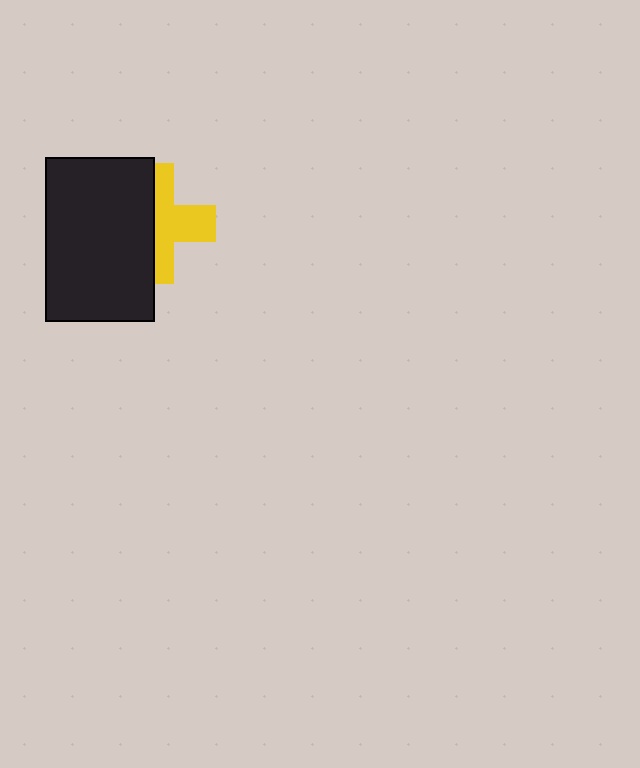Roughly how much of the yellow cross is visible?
About half of it is visible (roughly 50%).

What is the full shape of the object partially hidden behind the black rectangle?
The partially hidden object is a yellow cross.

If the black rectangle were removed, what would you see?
You would see the complete yellow cross.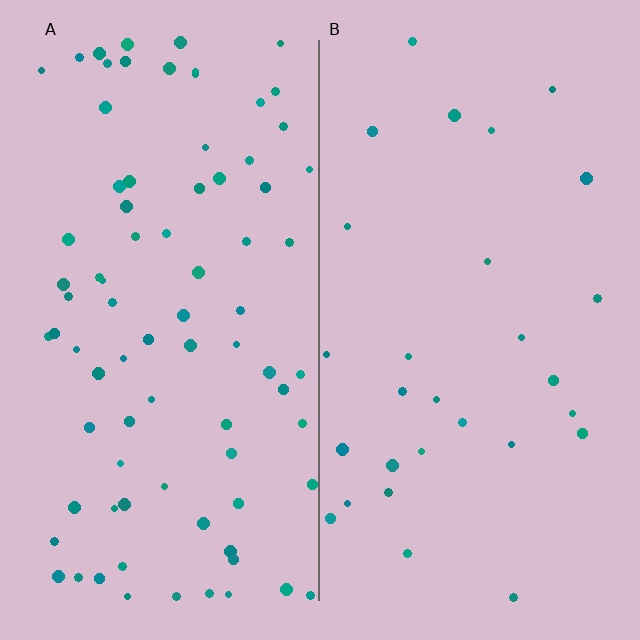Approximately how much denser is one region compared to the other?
Approximately 2.8× — region A over region B.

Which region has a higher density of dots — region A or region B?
A (the left).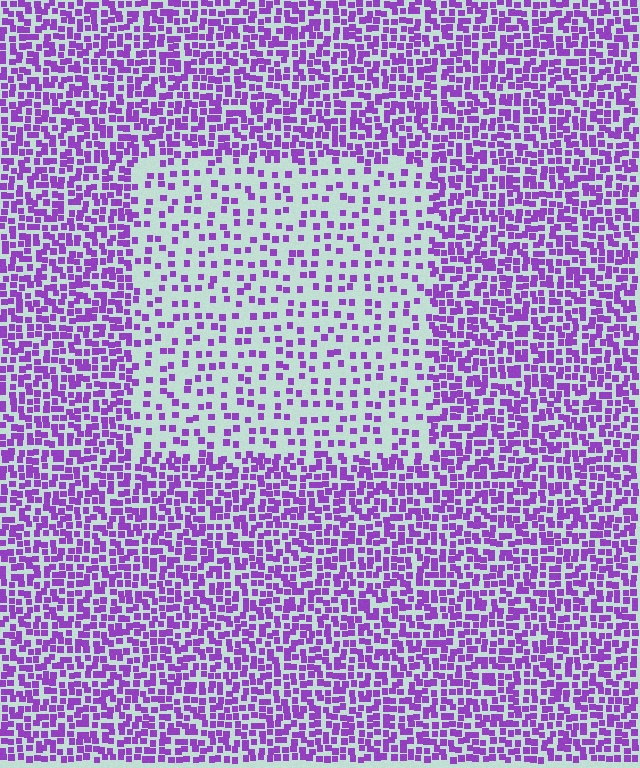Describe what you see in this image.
The image contains small purple elements arranged at two different densities. A rectangle-shaped region is visible where the elements are less densely packed than the surrounding area.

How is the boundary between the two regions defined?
The boundary is defined by a change in element density (approximately 2.4x ratio). All elements are the same color, size, and shape.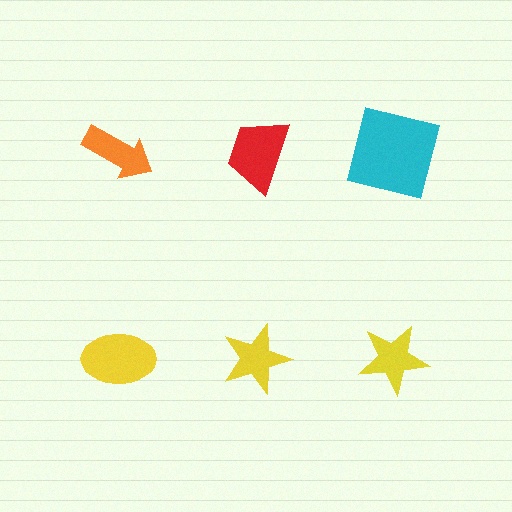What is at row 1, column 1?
An orange arrow.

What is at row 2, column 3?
A yellow star.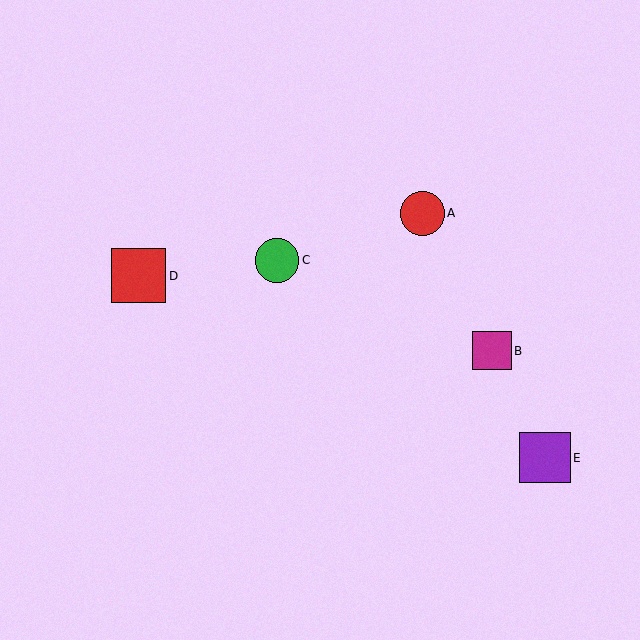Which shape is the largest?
The red square (labeled D) is the largest.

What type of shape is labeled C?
Shape C is a green circle.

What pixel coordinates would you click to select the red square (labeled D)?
Click at (139, 276) to select the red square D.